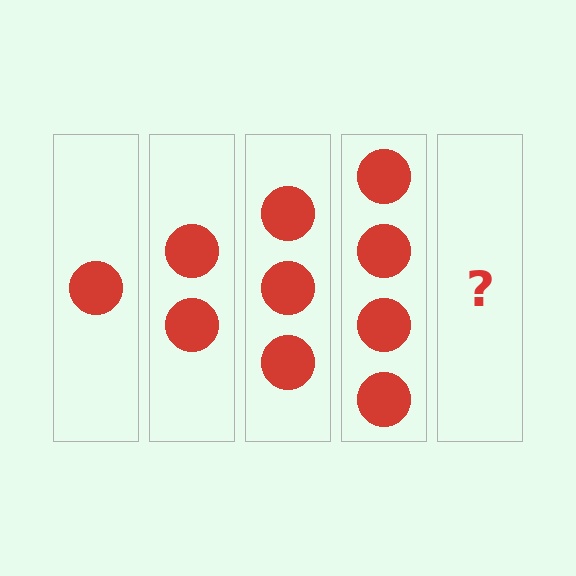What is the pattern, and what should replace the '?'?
The pattern is that each step adds one more circle. The '?' should be 5 circles.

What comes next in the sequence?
The next element should be 5 circles.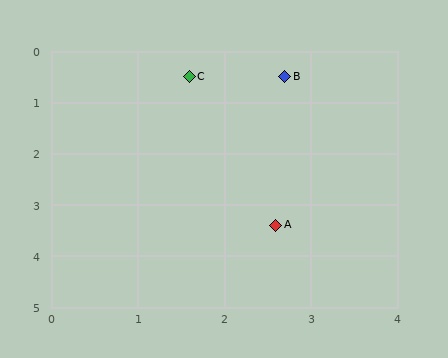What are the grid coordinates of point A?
Point A is at approximately (2.6, 3.4).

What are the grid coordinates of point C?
Point C is at approximately (1.6, 0.5).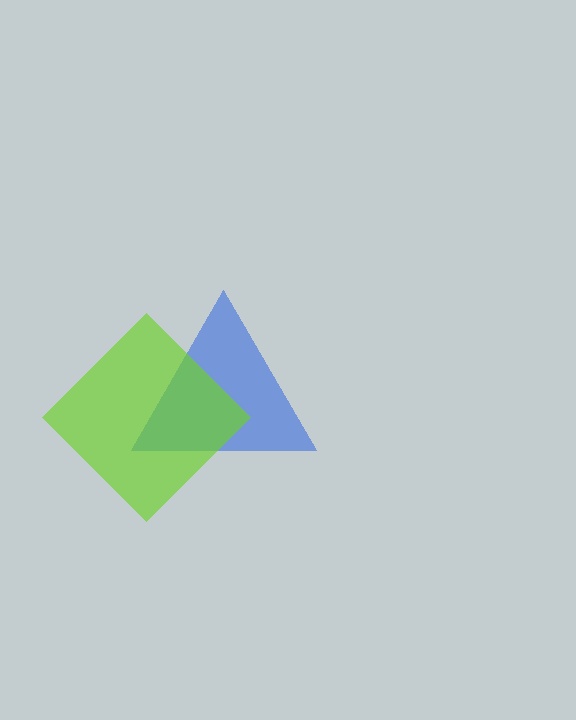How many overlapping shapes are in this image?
There are 2 overlapping shapes in the image.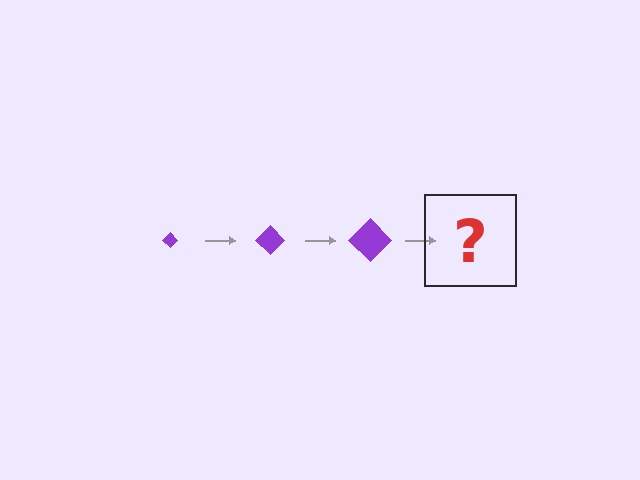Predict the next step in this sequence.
The next step is a purple diamond, larger than the previous one.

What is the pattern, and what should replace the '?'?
The pattern is that the diamond gets progressively larger each step. The '?' should be a purple diamond, larger than the previous one.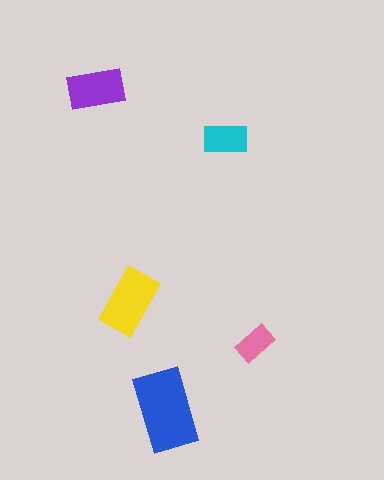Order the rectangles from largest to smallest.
the blue one, the yellow one, the purple one, the cyan one, the pink one.